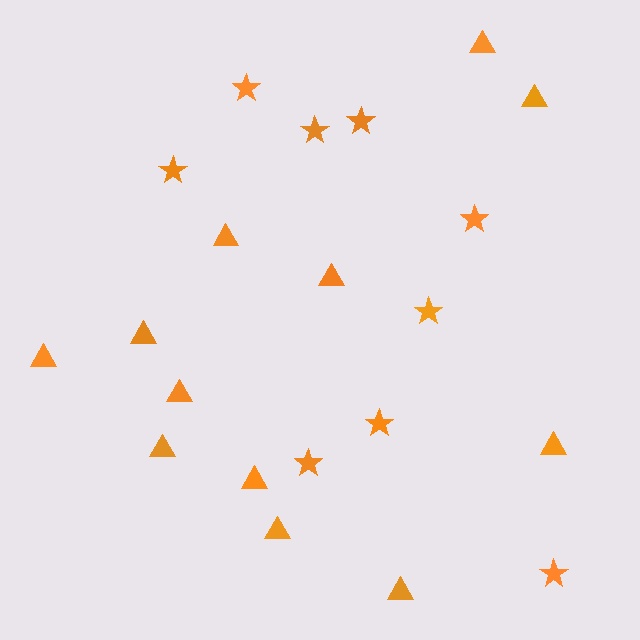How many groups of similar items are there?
There are 2 groups: one group of stars (9) and one group of triangles (12).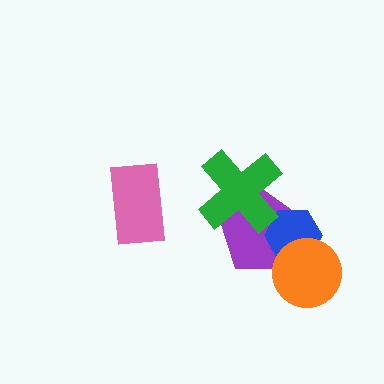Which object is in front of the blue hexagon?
The orange circle is in front of the blue hexagon.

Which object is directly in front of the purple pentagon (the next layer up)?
The blue hexagon is directly in front of the purple pentagon.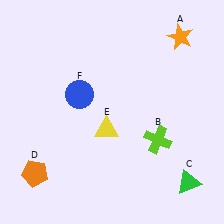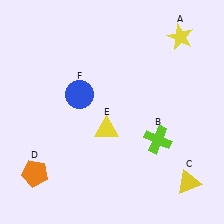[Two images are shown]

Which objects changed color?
A changed from orange to yellow. C changed from green to yellow.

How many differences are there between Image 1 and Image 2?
There are 2 differences between the two images.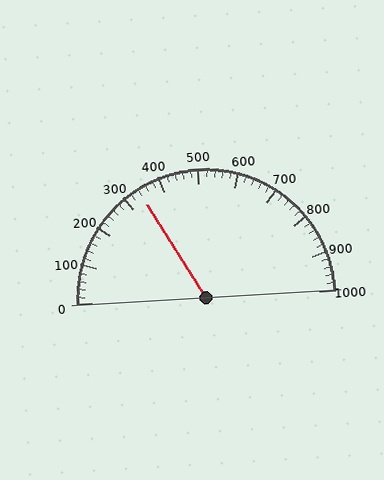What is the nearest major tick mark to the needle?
The nearest major tick mark is 300.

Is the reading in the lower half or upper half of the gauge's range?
The reading is in the lower half of the range (0 to 1000).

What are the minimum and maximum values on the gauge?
The gauge ranges from 0 to 1000.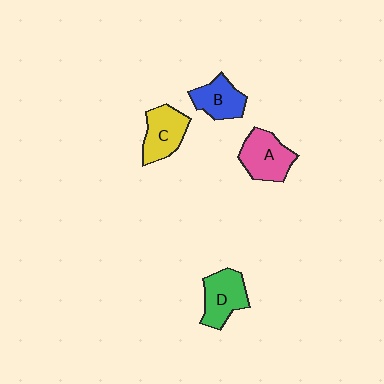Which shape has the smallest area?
Shape B (blue).